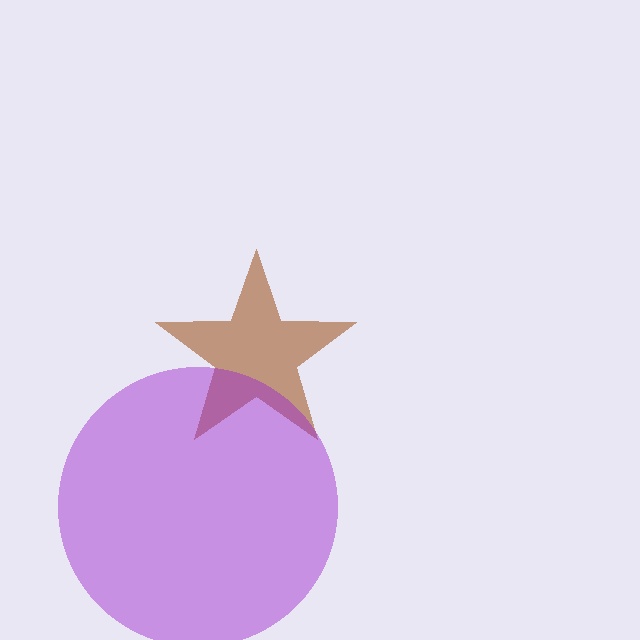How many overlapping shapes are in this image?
There are 2 overlapping shapes in the image.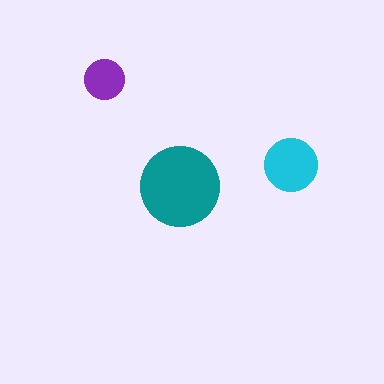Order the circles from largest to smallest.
the teal one, the cyan one, the purple one.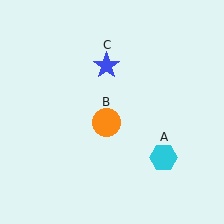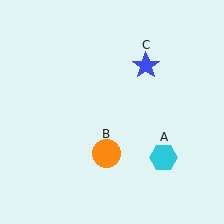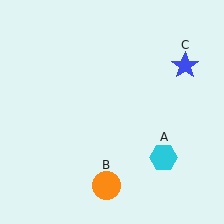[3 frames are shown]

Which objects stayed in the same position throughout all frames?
Cyan hexagon (object A) remained stationary.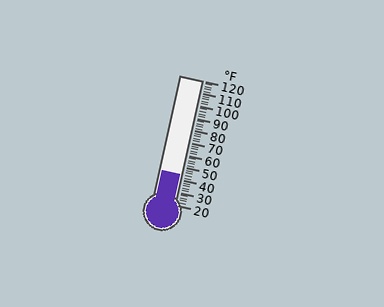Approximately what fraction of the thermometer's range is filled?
The thermometer is filled to approximately 25% of its range.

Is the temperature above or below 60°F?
The temperature is below 60°F.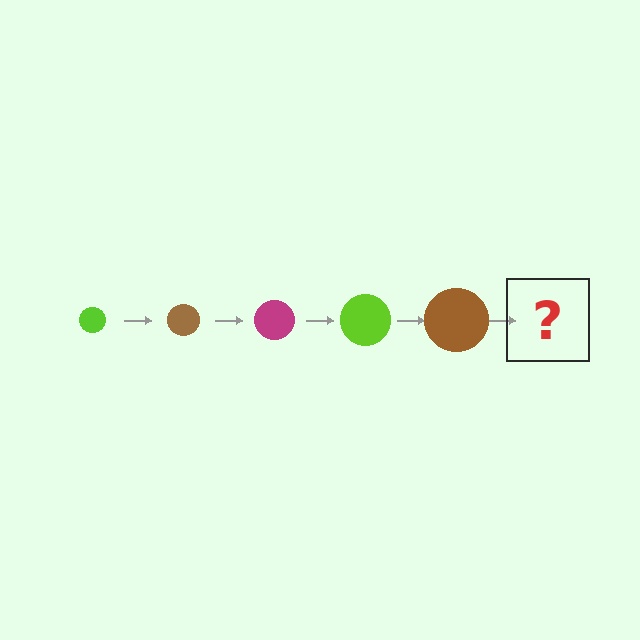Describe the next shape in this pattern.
It should be a magenta circle, larger than the previous one.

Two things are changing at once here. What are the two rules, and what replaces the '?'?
The two rules are that the circle grows larger each step and the color cycles through lime, brown, and magenta. The '?' should be a magenta circle, larger than the previous one.